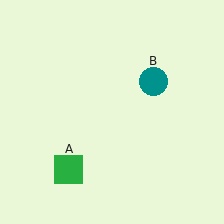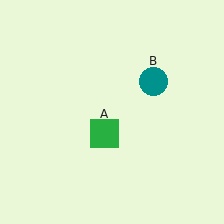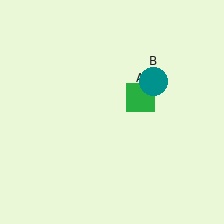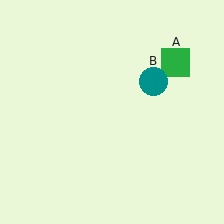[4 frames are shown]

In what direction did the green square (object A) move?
The green square (object A) moved up and to the right.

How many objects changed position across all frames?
1 object changed position: green square (object A).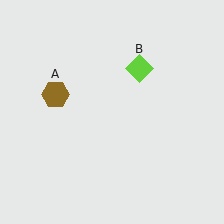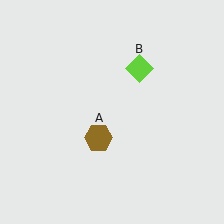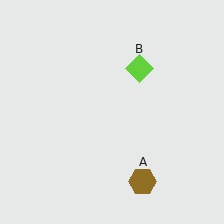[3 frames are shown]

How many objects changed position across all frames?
1 object changed position: brown hexagon (object A).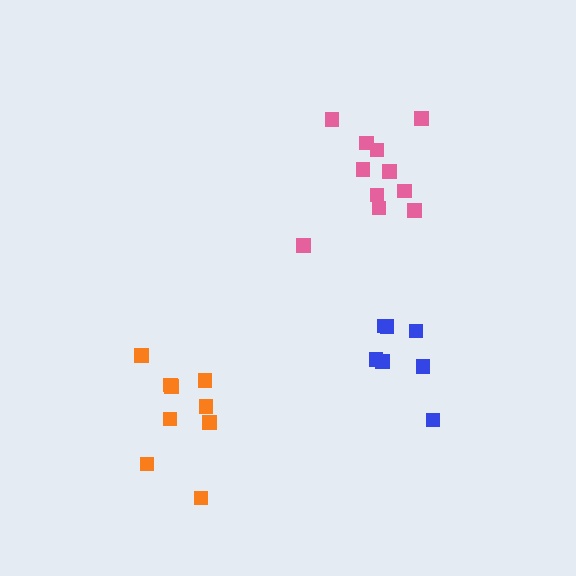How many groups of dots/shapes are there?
There are 3 groups.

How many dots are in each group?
Group 1: 9 dots, Group 2: 7 dots, Group 3: 11 dots (27 total).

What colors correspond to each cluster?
The clusters are colored: orange, blue, pink.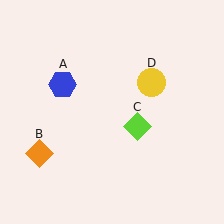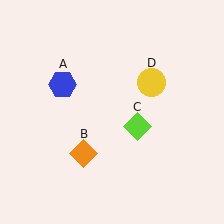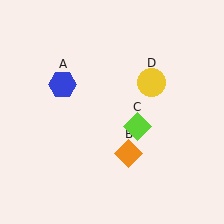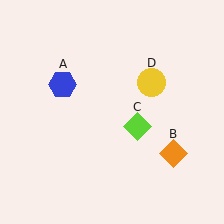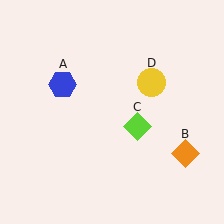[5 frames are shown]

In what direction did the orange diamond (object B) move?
The orange diamond (object B) moved right.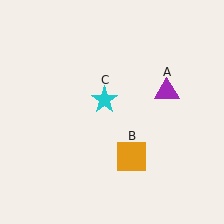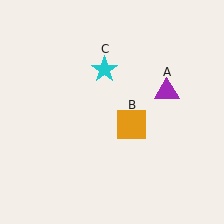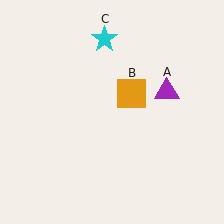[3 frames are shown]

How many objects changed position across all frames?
2 objects changed position: orange square (object B), cyan star (object C).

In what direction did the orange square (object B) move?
The orange square (object B) moved up.